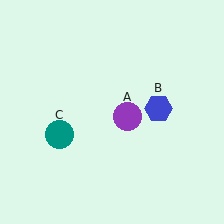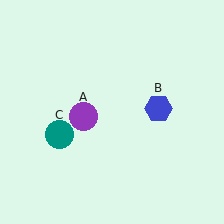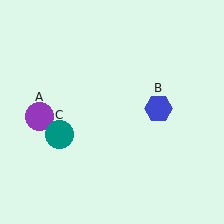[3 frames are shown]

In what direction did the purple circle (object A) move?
The purple circle (object A) moved left.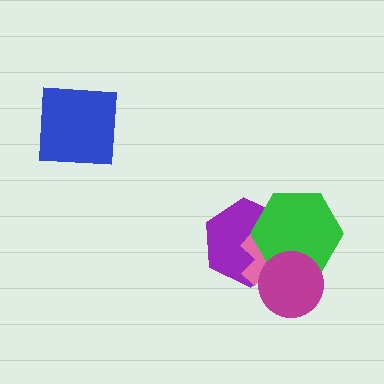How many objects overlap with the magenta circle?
3 objects overlap with the magenta circle.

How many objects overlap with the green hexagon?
3 objects overlap with the green hexagon.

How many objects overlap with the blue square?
0 objects overlap with the blue square.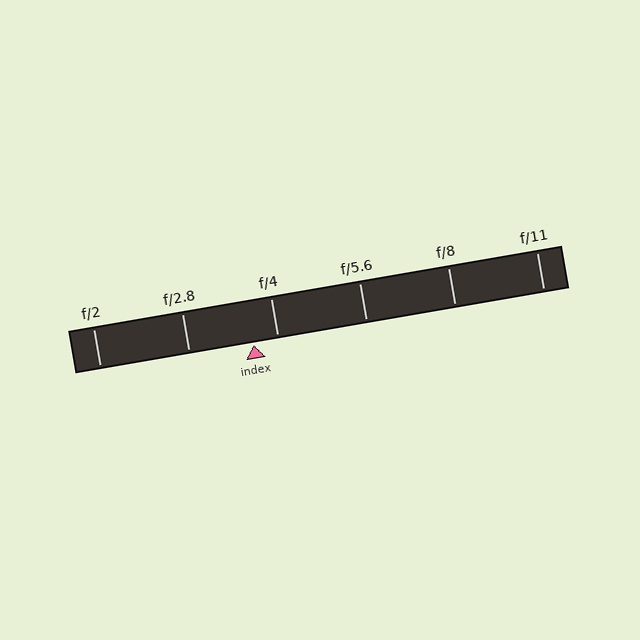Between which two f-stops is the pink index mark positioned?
The index mark is between f/2.8 and f/4.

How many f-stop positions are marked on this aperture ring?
There are 6 f-stop positions marked.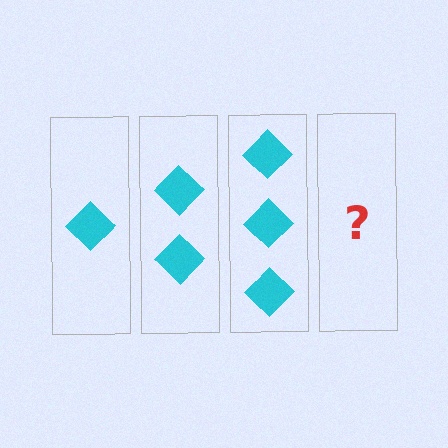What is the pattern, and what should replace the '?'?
The pattern is that each step adds one more diamond. The '?' should be 4 diamonds.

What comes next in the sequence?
The next element should be 4 diamonds.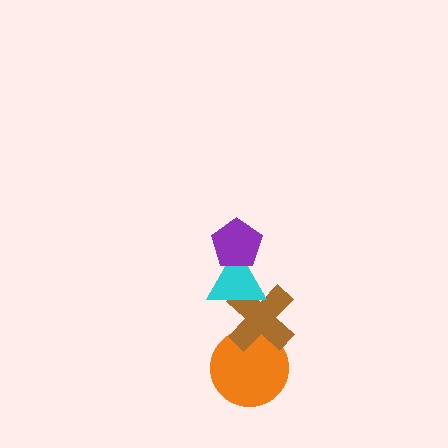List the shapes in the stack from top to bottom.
From top to bottom: the purple pentagon, the cyan triangle, the brown cross, the orange circle.